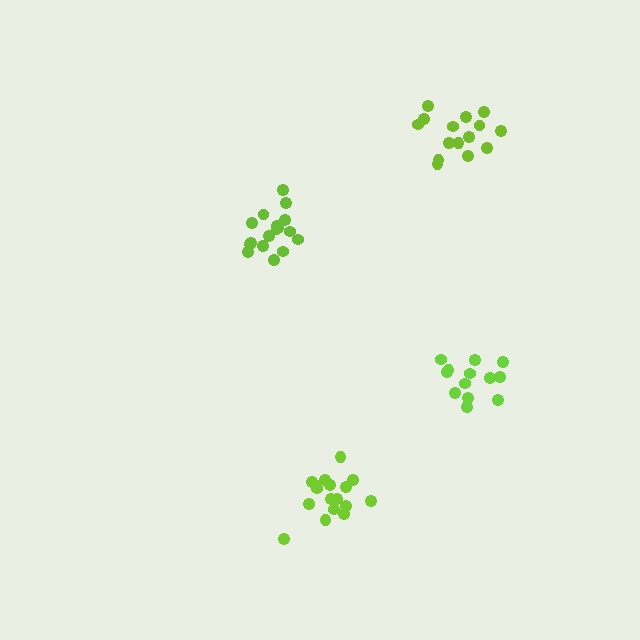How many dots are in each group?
Group 1: 17 dots, Group 2: 13 dots, Group 3: 15 dots, Group 4: 17 dots (62 total).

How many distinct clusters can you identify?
There are 4 distinct clusters.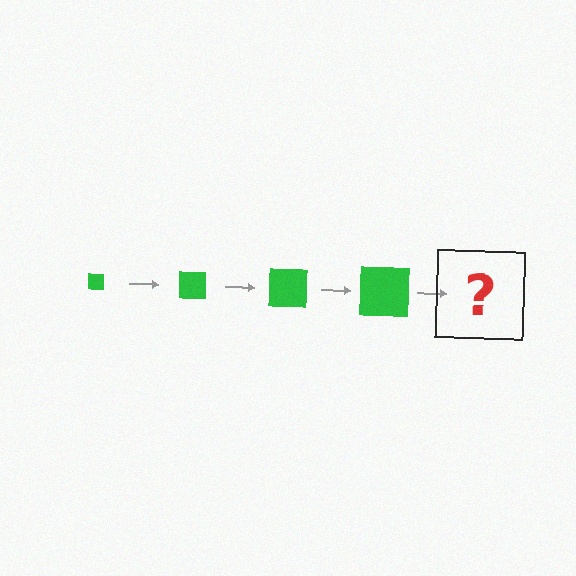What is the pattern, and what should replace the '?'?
The pattern is that the square gets progressively larger each step. The '?' should be a green square, larger than the previous one.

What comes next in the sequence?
The next element should be a green square, larger than the previous one.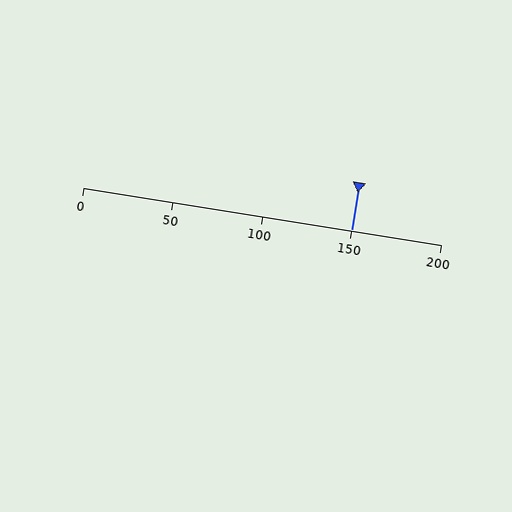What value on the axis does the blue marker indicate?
The marker indicates approximately 150.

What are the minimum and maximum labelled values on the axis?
The axis runs from 0 to 200.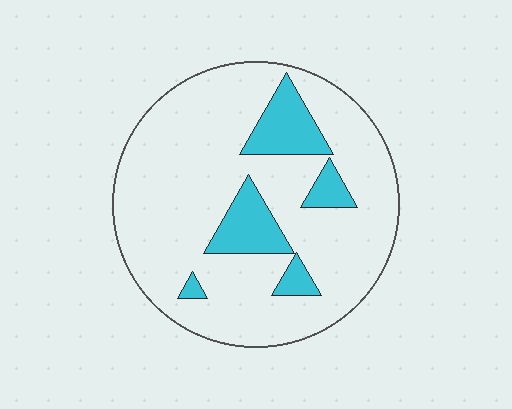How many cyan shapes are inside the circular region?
5.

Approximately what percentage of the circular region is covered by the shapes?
Approximately 15%.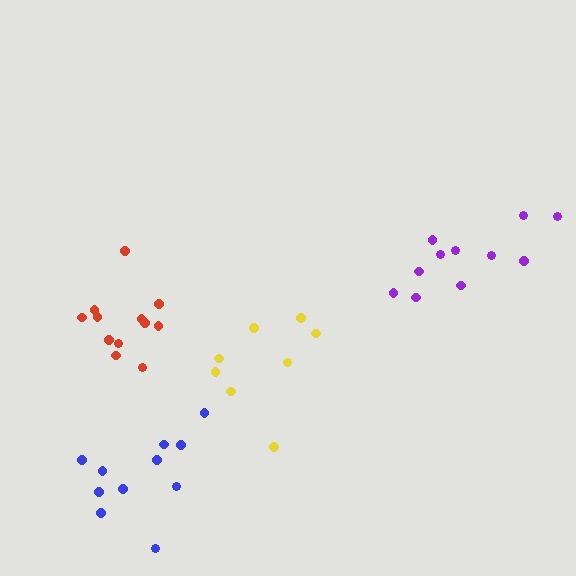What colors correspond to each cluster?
The clusters are colored: yellow, purple, red, blue.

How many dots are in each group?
Group 1: 8 dots, Group 2: 11 dots, Group 3: 12 dots, Group 4: 11 dots (42 total).